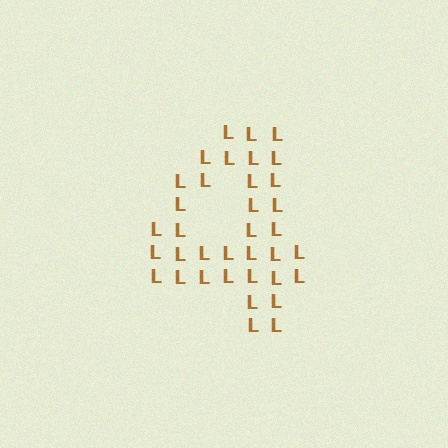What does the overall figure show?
The overall figure shows the digit 4.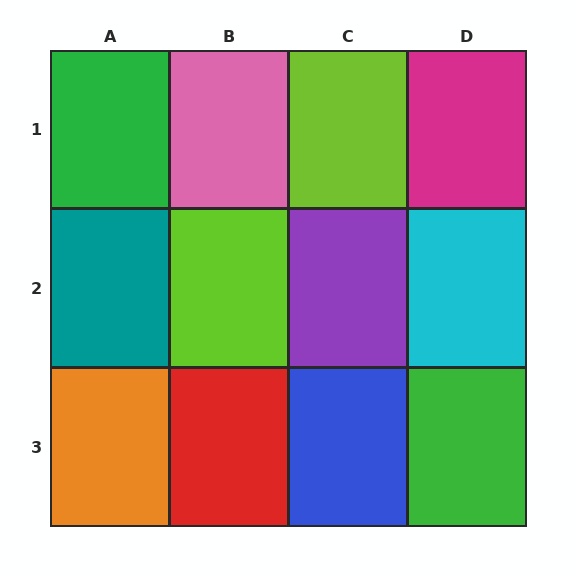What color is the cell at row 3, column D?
Green.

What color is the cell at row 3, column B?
Red.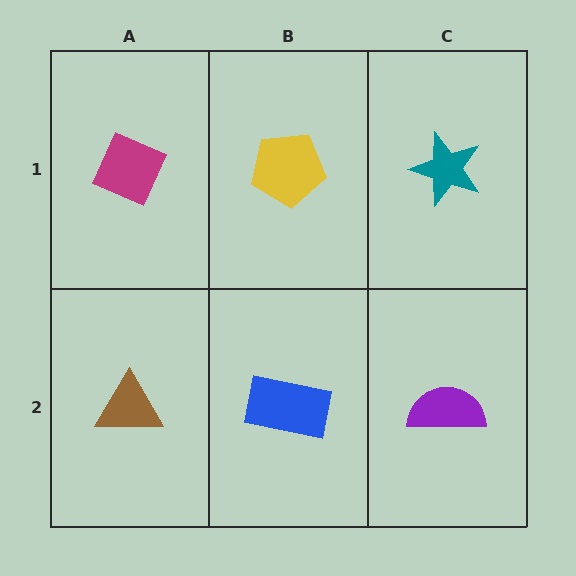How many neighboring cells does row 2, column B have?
3.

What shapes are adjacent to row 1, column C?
A purple semicircle (row 2, column C), a yellow pentagon (row 1, column B).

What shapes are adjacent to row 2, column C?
A teal star (row 1, column C), a blue rectangle (row 2, column B).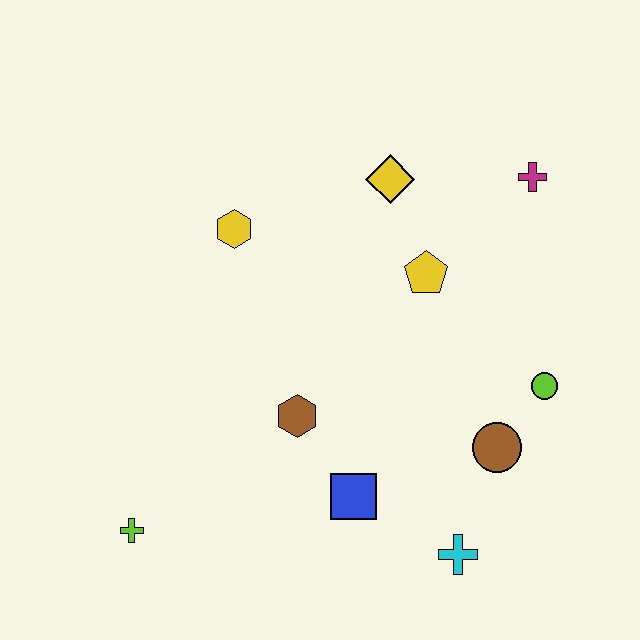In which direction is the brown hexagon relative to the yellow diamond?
The brown hexagon is below the yellow diamond.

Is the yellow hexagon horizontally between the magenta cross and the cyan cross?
No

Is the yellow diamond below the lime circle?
No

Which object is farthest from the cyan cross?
The yellow hexagon is farthest from the cyan cross.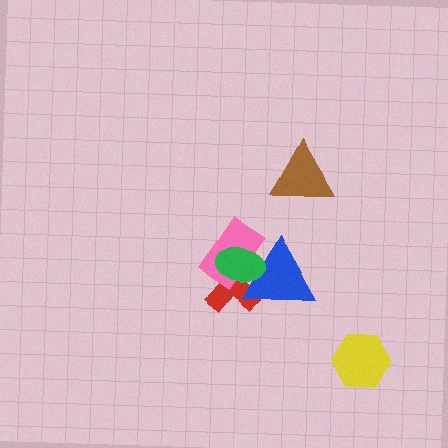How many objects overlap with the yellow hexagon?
0 objects overlap with the yellow hexagon.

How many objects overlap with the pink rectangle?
3 objects overlap with the pink rectangle.